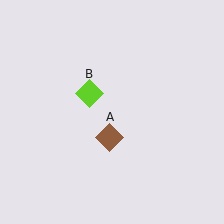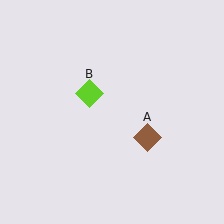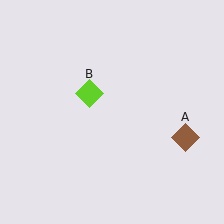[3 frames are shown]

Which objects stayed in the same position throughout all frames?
Lime diamond (object B) remained stationary.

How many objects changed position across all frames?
1 object changed position: brown diamond (object A).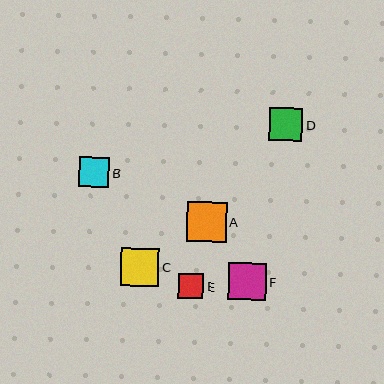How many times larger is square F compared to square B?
Square F is approximately 1.2 times the size of square B.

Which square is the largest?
Square A is the largest with a size of approximately 39 pixels.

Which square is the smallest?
Square E is the smallest with a size of approximately 25 pixels.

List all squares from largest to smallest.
From largest to smallest: A, C, F, D, B, E.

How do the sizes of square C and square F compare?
Square C and square F are approximately the same size.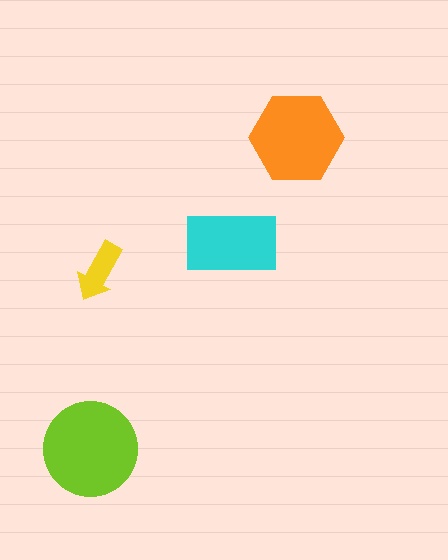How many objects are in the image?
There are 4 objects in the image.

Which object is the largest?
The lime circle.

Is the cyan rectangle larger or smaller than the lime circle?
Smaller.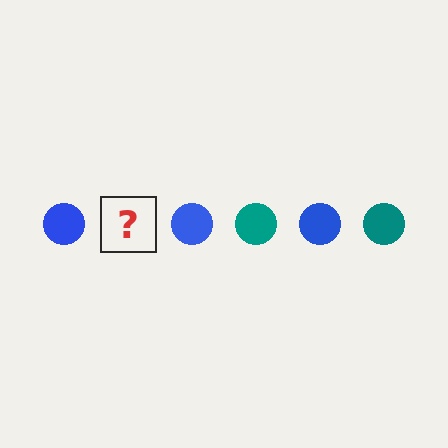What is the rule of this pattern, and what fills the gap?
The rule is that the pattern cycles through blue, teal circles. The gap should be filled with a teal circle.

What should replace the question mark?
The question mark should be replaced with a teal circle.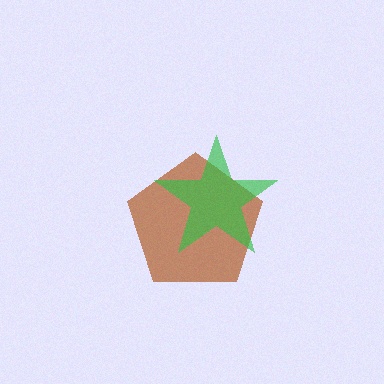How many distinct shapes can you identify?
There are 2 distinct shapes: a brown pentagon, a green star.